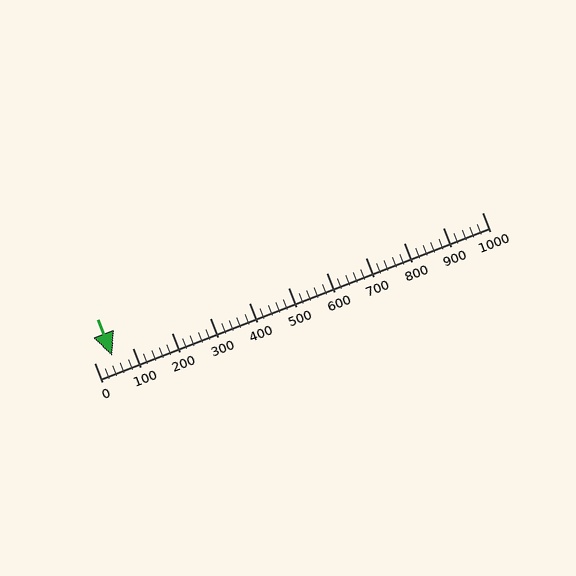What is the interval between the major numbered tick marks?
The major tick marks are spaced 100 units apart.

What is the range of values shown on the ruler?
The ruler shows values from 0 to 1000.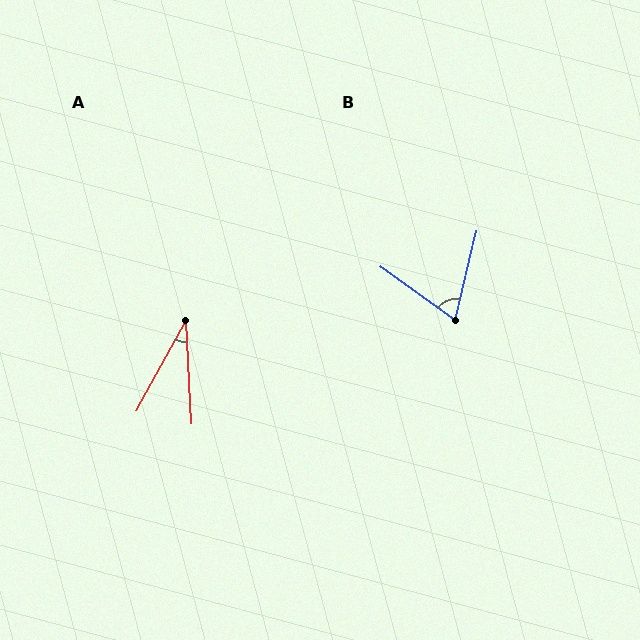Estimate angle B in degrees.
Approximately 68 degrees.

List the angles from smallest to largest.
A (32°), B (68°).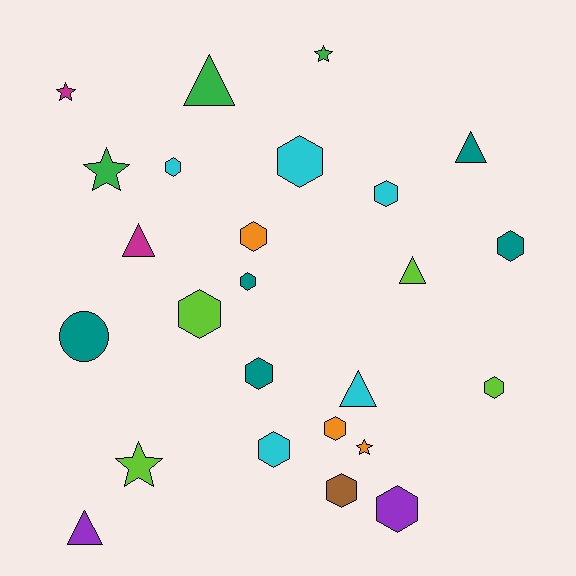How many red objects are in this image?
There are no red objects.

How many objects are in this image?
There are 25 objects.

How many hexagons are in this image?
There are 13 hexagons.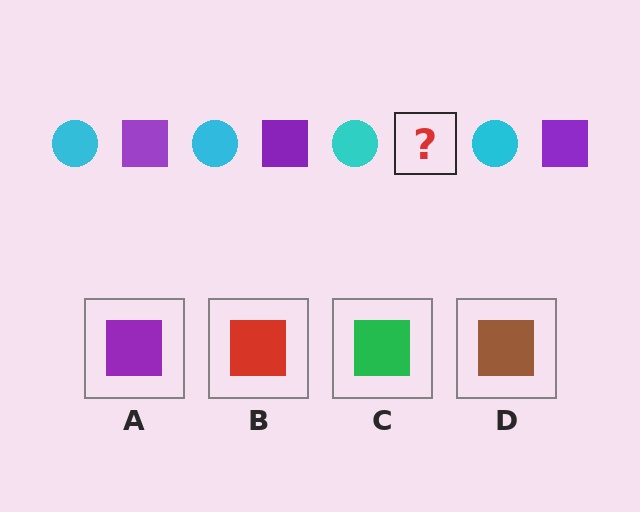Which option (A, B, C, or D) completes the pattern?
A.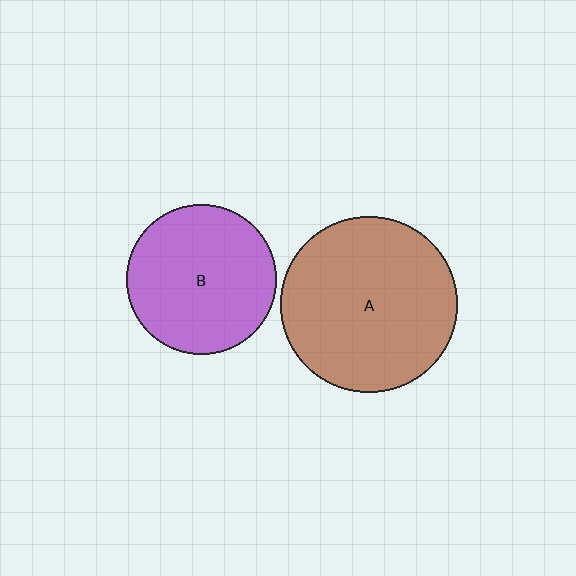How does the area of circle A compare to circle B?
Approximately 1.4 times.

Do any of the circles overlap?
No, none of the circles overlap.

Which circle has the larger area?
Circle A (brown).